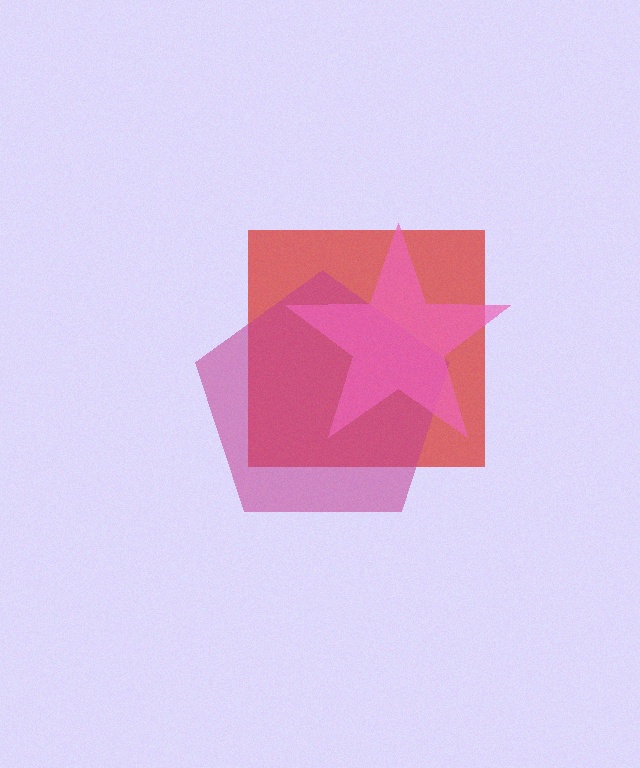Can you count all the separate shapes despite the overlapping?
Yes, there are 3 separate shapes.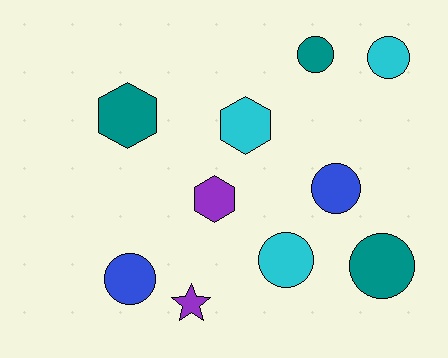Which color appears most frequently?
Cyan, with 3 objects.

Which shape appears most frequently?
Circle, with 6 objects.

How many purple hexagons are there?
There is 1 purple hexagon.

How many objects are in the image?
There are 10 objects.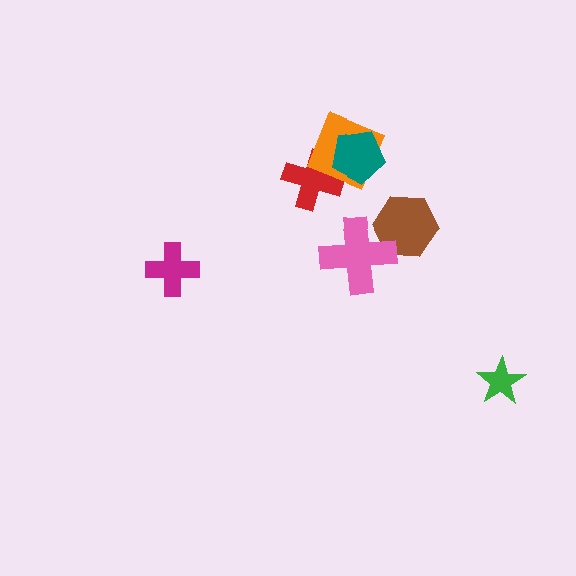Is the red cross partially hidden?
Yes, it is partially covered by another shape.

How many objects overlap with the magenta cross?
0 objects overlap with the magenta cross.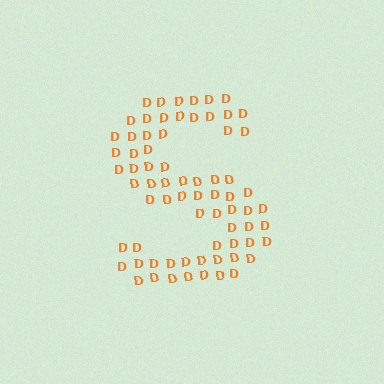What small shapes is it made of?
It is made of small letter D's.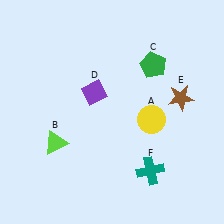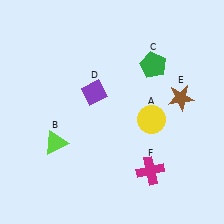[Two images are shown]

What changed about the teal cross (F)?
In Image 1, F is teal. In Image 2, it changed to magenta.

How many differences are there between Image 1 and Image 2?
There is 1 difference between the two images.